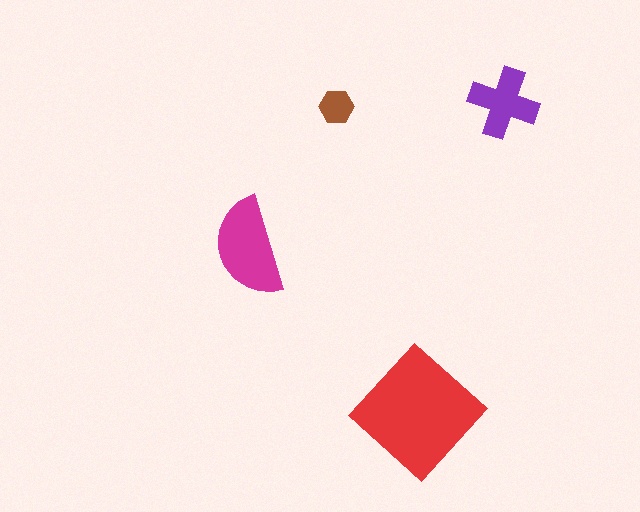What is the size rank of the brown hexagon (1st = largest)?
4th.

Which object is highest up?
The purple cross is topmost.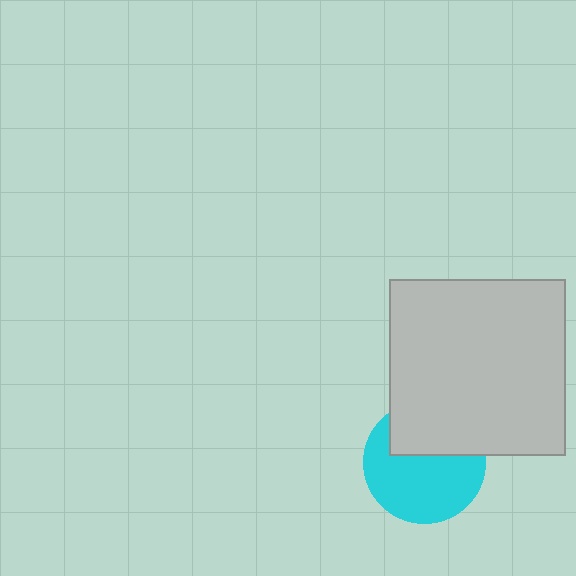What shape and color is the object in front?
The object in front is a light gray square.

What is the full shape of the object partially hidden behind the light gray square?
The partially hidden object is a cyan circle.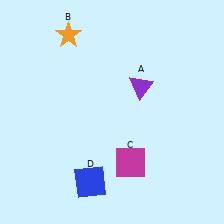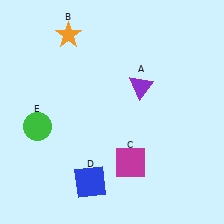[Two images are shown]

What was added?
A green circle (E) was added in Image 2.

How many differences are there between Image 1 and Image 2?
There is 1 difference between the two images.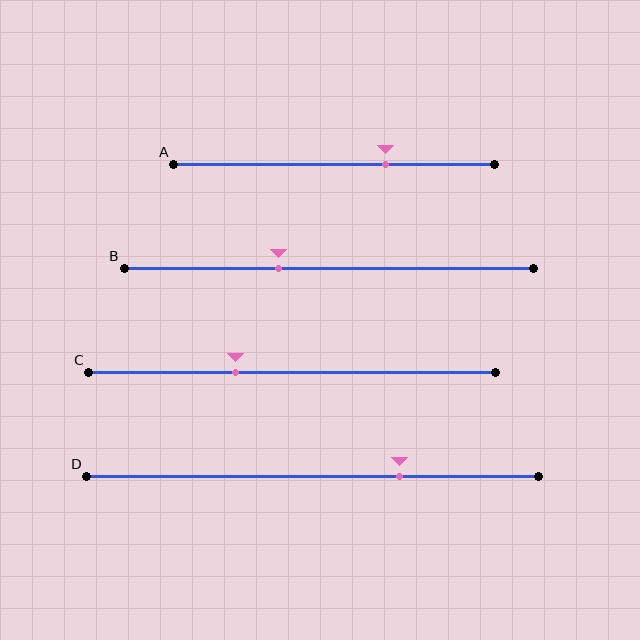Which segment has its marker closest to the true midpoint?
Segment B has its marker closest to the true midpoint.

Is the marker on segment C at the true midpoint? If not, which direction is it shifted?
No, the marker on segment C is shifted to the left by about 14% of the segment length.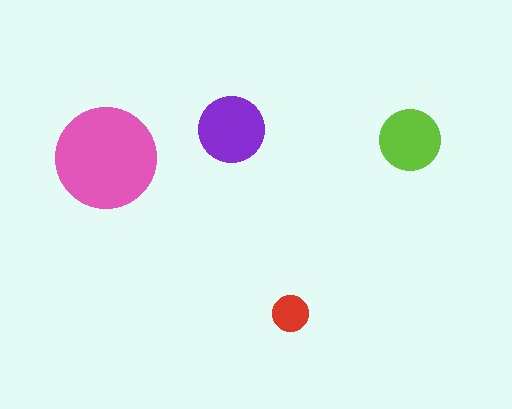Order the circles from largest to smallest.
the pink one, the purple one, the lime one, the red one.